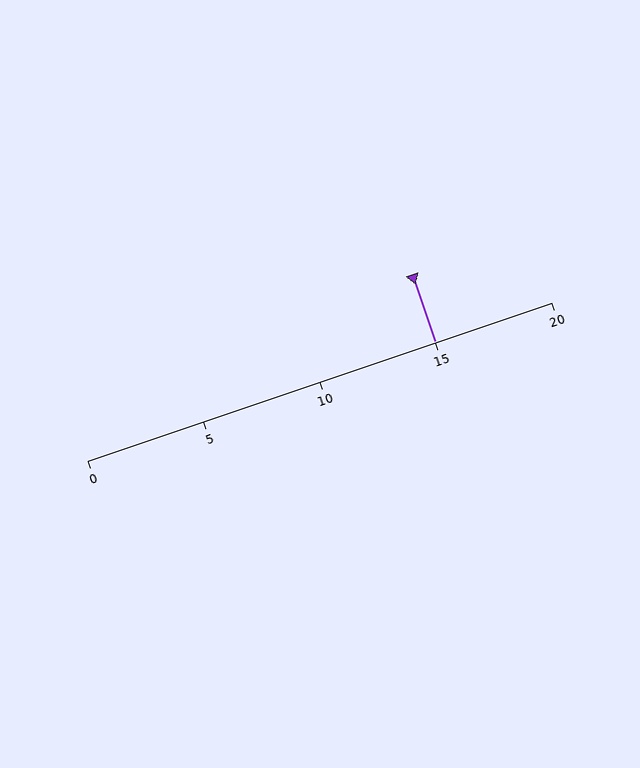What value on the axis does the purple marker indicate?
The marker indicates approximately 15.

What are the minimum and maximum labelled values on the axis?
The axis runs from 0 to 20.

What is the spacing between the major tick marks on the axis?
The major ticks are spaced 5 apart.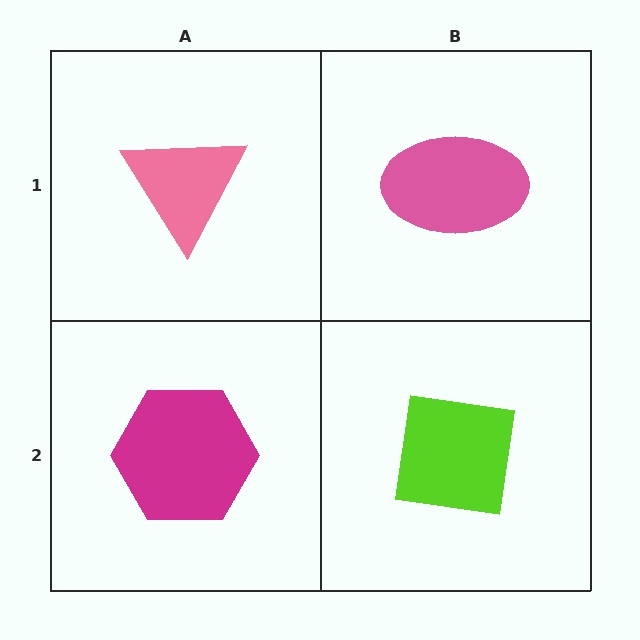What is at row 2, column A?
A magenta hexagon.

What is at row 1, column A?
A pink triangle.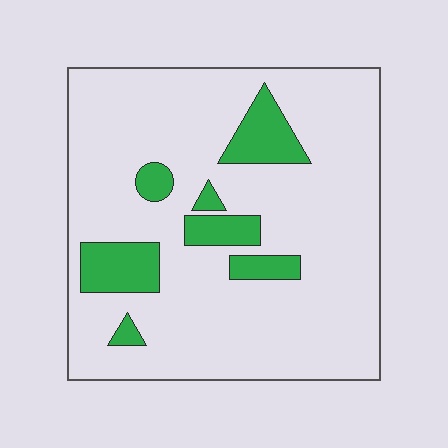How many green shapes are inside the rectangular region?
7.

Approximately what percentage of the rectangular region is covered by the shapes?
Approximately 15%.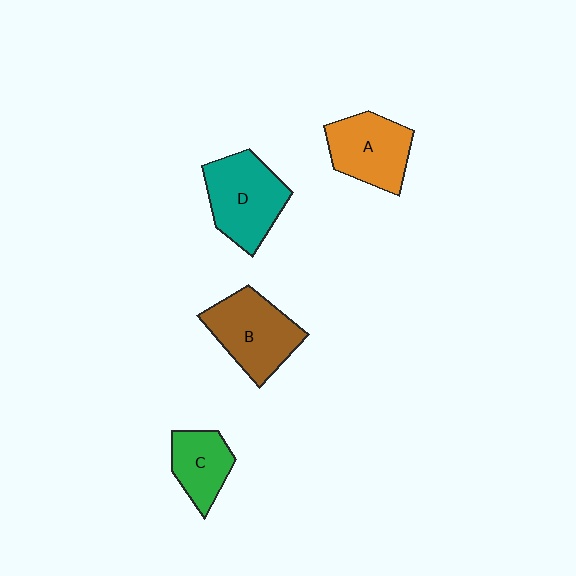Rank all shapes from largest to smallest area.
From largest to smallest: D (teal), B (brown), A (orange), C (green).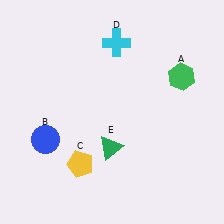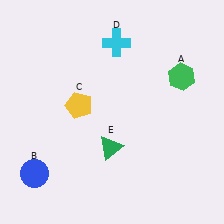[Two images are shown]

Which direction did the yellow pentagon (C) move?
The yellow pentagon (C) moved up.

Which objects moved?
The objects that moved are: the blue circle (B), the yellow pentagon (C).